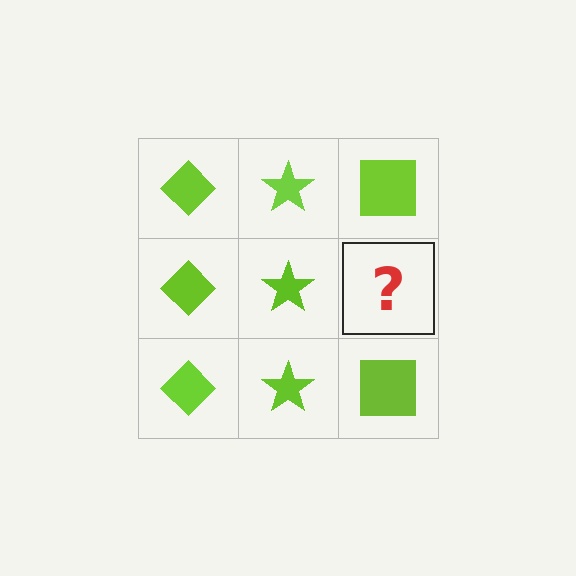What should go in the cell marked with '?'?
The missing cell should contain a lime square.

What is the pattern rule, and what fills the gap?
The rule is that each column has a consistent shape. The gap should be filled with a lime square.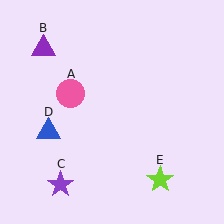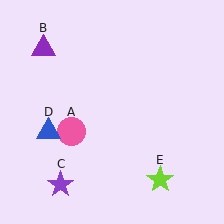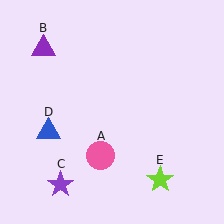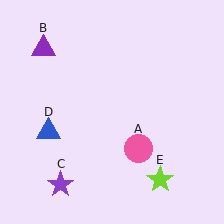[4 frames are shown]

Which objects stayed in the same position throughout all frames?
Purple triangle (object B) and purple star (object C) and blue triangle (object D) and lime star (object E) remained stationary.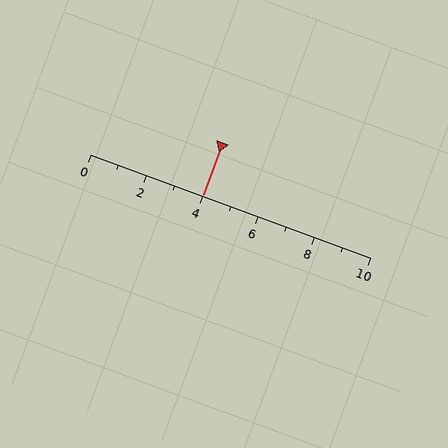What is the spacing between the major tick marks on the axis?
The major ticks are spaced 2 apart.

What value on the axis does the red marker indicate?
The marker indicates approximately 4.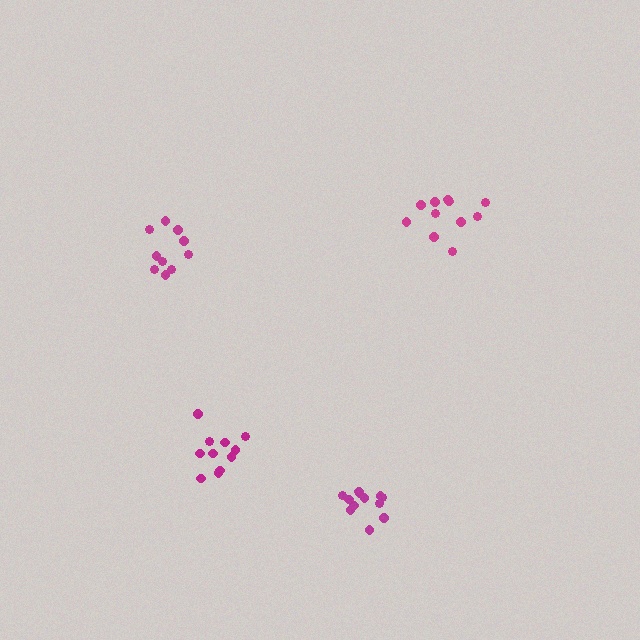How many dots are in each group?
Group 1: 12 dots, Group 2: 11 dots, Group 3: 10 dots, Group 4: 11 dots (44 total).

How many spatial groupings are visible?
There are 4 spatial groupings.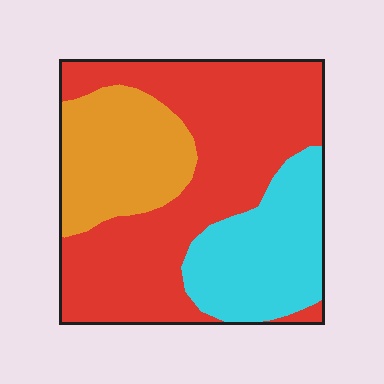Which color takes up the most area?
Red, at roughly 55%.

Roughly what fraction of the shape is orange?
Orange takes up between a sixth and a third of the shape.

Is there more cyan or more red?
Red.